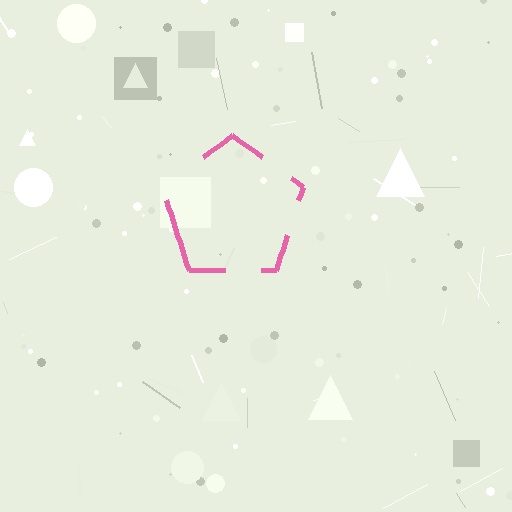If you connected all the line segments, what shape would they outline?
They would outline a pentagon.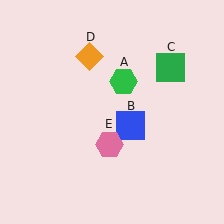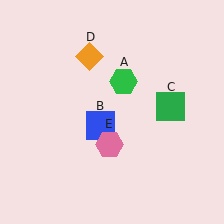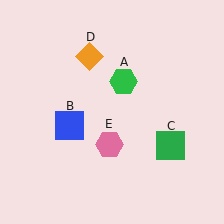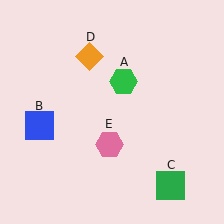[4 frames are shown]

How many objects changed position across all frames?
2 objects changed position: blue square (object B), green square (object C).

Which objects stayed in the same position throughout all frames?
Green hexagon (object A) and orange diamond (object D) and pink hexagon (object E) remained stationary.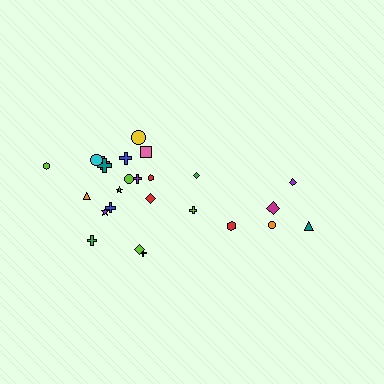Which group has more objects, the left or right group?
The left group.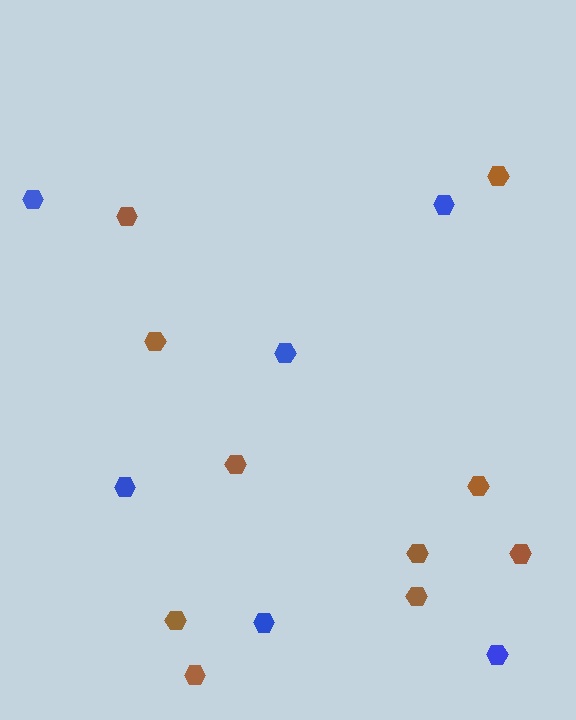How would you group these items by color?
There are 2 groups: one group of brown hexagons (10) and one group of blue hexagons (6).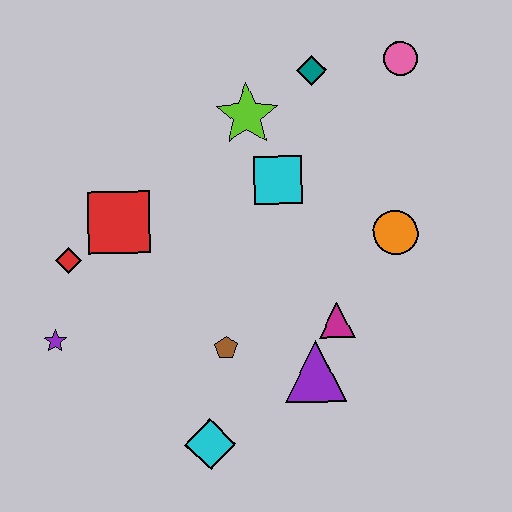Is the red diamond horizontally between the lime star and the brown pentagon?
No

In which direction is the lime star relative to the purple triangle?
The lime star is above the purple triangle.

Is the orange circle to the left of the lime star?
No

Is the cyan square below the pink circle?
Yes